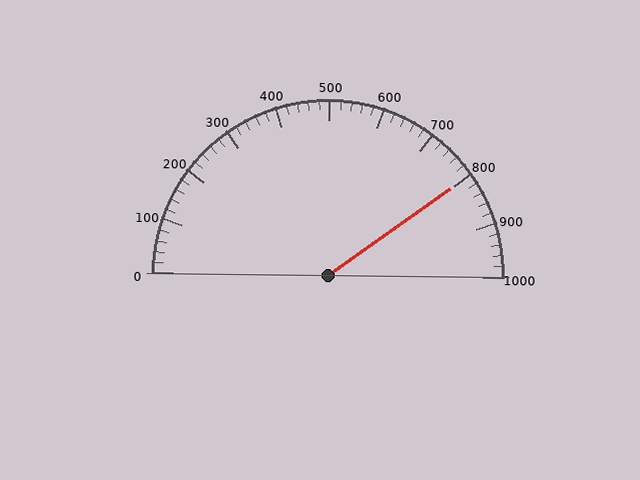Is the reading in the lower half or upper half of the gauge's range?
The reading is in the upper half of the range (0 to 1000).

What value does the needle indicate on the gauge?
The needle indicates approximately 800.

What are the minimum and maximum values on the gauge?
The gauge ranges from 0 to 1000.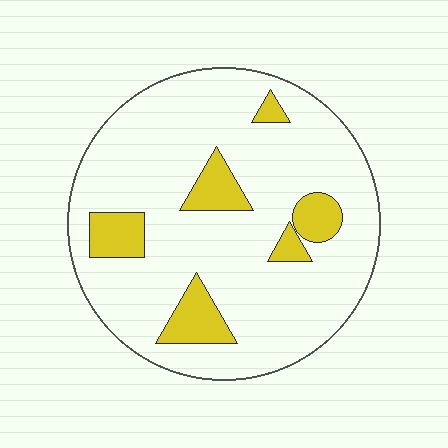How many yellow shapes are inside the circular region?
6.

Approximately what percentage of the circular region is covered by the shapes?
Approximately 15%.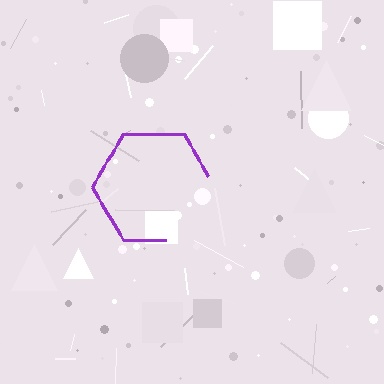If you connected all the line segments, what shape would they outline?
They would outline a hexagon.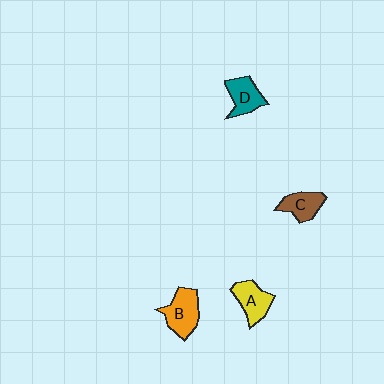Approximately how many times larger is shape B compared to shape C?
Approximately 1.4 times.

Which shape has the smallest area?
Shape C (brown).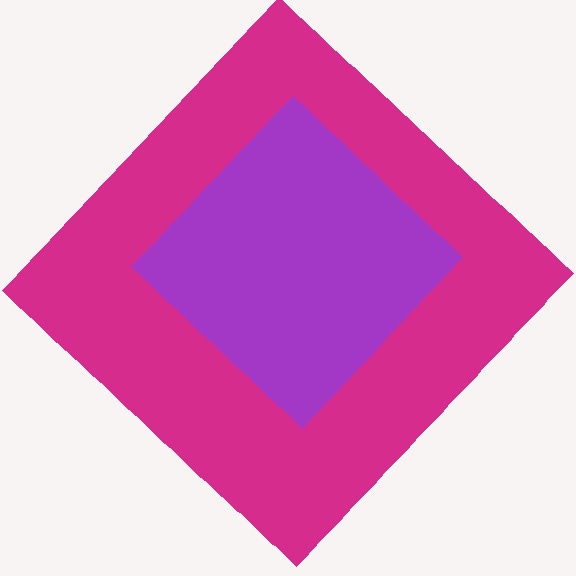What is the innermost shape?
The purple diamond.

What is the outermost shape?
The magenta diamond.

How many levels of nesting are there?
2.